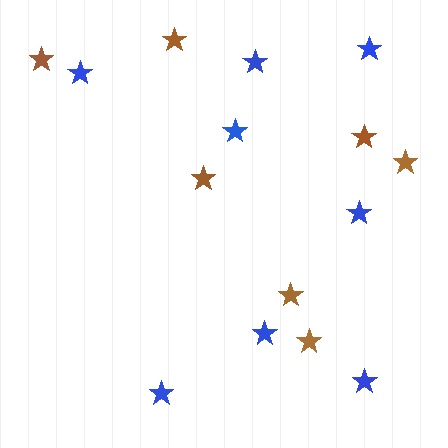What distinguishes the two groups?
There are 2 groups: one group of blue stars (8) and one group of brown stars (7).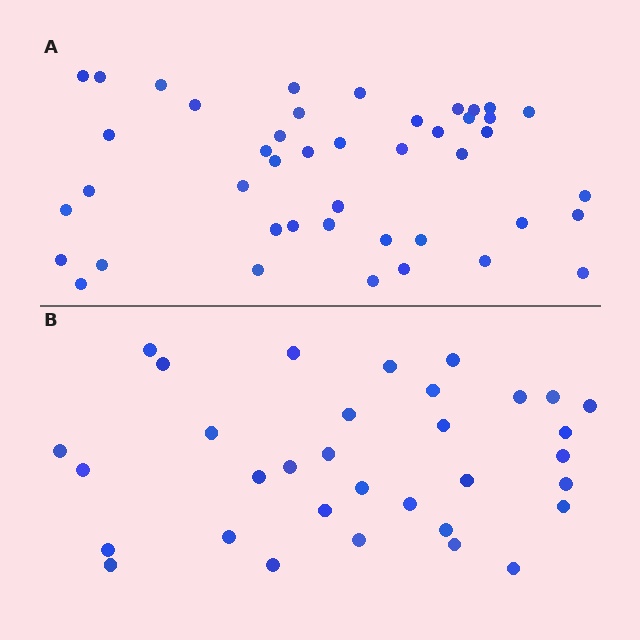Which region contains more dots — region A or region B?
Region A (the top region) has more dots.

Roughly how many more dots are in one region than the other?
Region A has roughly 12 or so more dots than region B.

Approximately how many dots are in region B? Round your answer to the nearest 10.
About 30 dots. (The exact count is 33, which rounds to 30.)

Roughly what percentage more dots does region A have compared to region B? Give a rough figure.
About 35% more.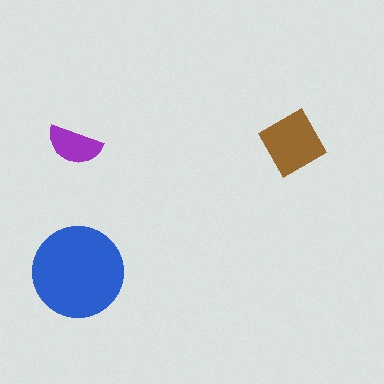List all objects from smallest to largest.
The purple semicircle, the brown diamond, the blue circle.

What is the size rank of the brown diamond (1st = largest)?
2nd.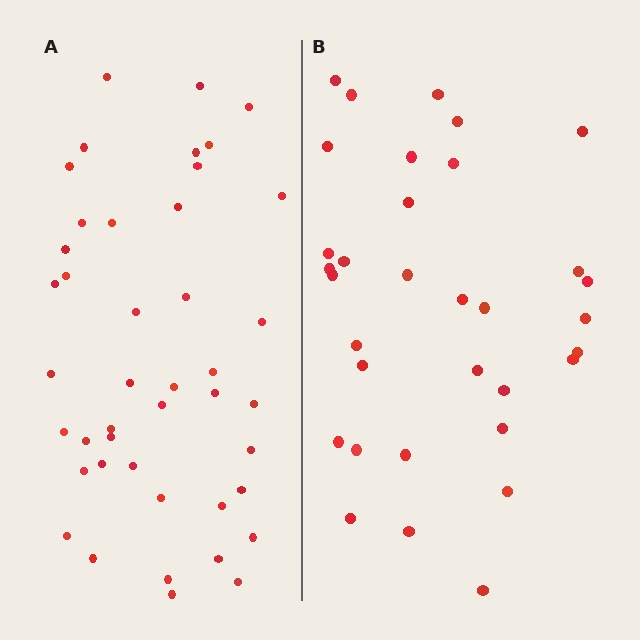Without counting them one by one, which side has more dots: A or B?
Region A (the left region) has more dots.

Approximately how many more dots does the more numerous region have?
Region A has roughly 10 or so more dots than region B.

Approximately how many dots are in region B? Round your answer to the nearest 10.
About 30 dots. (The exact count is 33, which rounds to 30.)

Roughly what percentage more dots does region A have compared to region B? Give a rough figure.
About 30% more.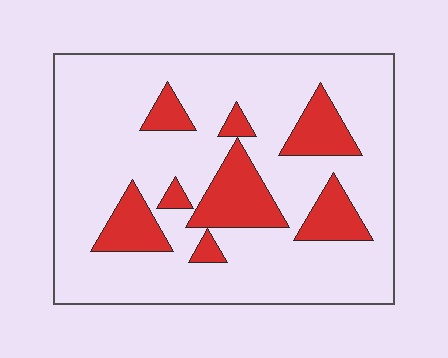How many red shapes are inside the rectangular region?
8.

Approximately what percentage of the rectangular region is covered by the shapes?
Approximately 20%.